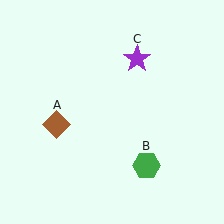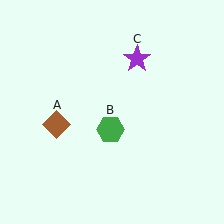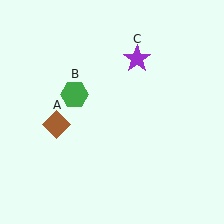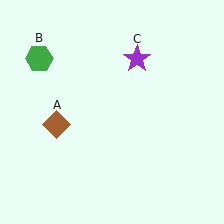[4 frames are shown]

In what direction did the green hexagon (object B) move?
The green hexagon (object B) moved up and to the left.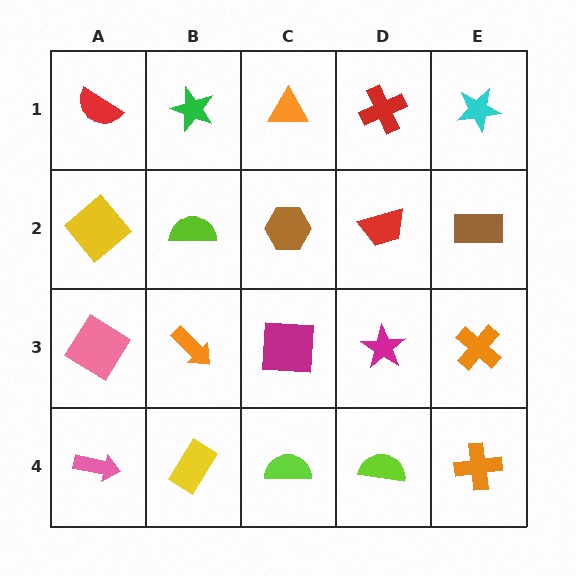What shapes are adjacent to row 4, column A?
A pink diamond (row 3, column A), a yellow rectangle (row 4, column B).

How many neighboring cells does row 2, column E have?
3.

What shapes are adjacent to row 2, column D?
A red cross (row 1, column D), a magenta star (row 3, column D), a brown hexagon (row 2, column C), a brown rectangle (row 2, column E).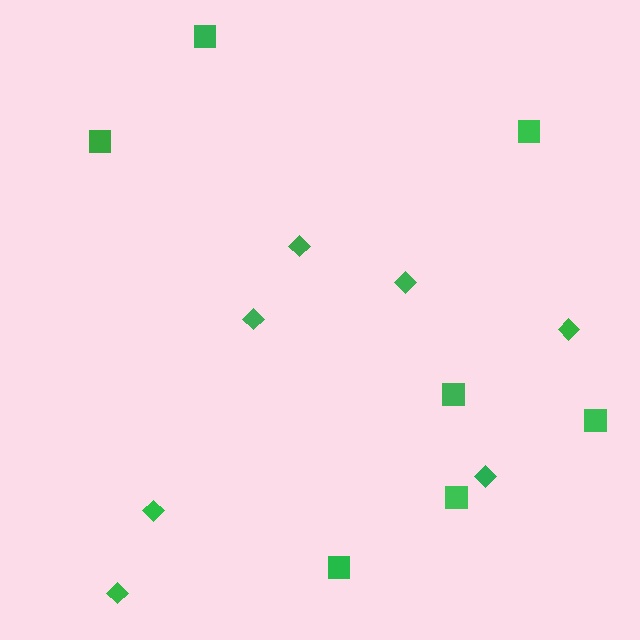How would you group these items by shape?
There are 2 groups: one group of diamonds (7) and one group of squares (7).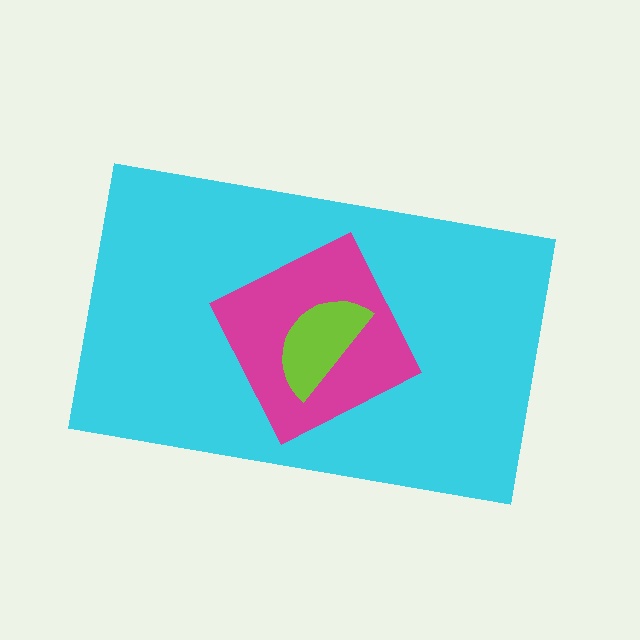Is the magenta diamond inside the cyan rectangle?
Yes.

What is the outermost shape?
The cyan rectangle.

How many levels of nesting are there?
3.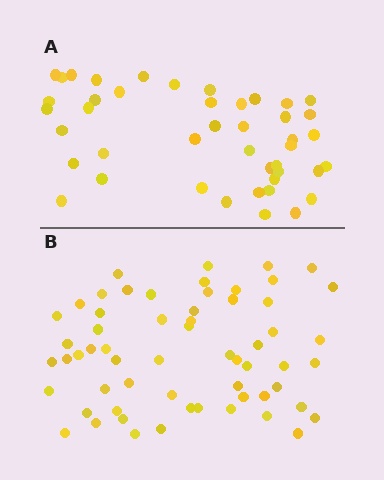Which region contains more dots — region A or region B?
Region B (the bottom region) has more dots.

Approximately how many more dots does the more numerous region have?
Region B has approximately 15 more dots than region A.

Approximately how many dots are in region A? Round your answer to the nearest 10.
About 40 dots. (The exact count is 44, which rounds to 40.)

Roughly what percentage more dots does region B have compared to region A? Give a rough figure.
About 35% more.